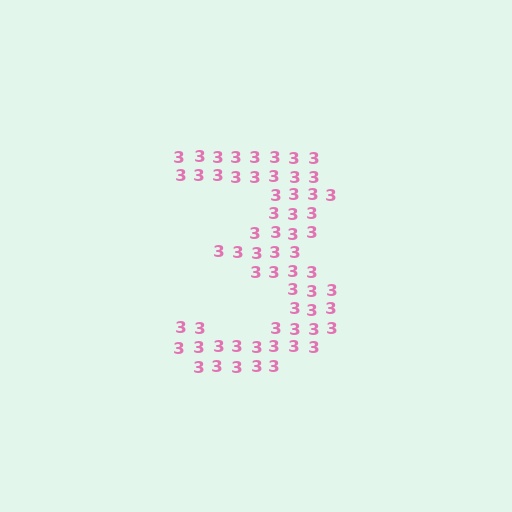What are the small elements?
The small elements are digit 3's.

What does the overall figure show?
The overall figure shows the digit 3.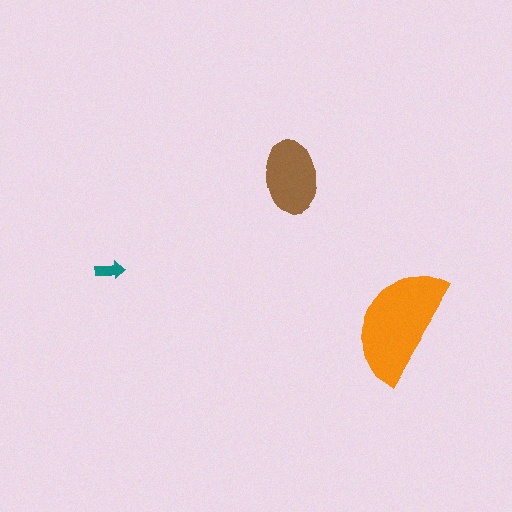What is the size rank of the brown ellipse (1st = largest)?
2nd.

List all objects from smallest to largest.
The teal arrow, the brown ellipse, the orange semicircle.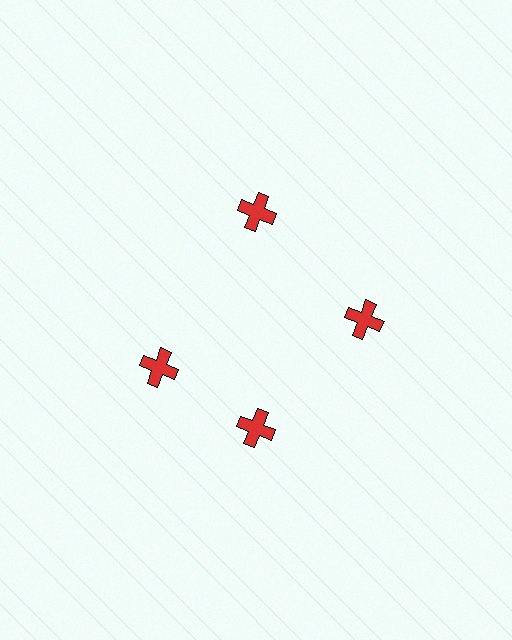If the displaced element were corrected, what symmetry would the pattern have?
It would have 4-fold rotational symmetry — the pattern would map onto itself every 90 degrees.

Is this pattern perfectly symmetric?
No. The 4 red crosses are arranged in a ring, but one element near the 9 o'clock position is rotated out of alignment along the ring, breaking the 4-fold rotational symmetry.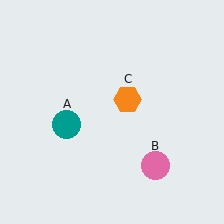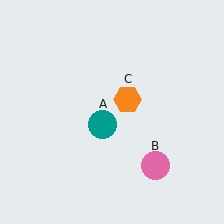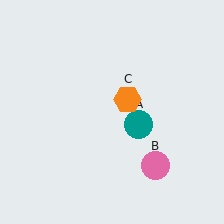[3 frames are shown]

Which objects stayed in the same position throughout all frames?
Pink circle (object B) and orange hexagon (object C) remained stationary.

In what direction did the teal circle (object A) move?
The teal circle (object A) moved right.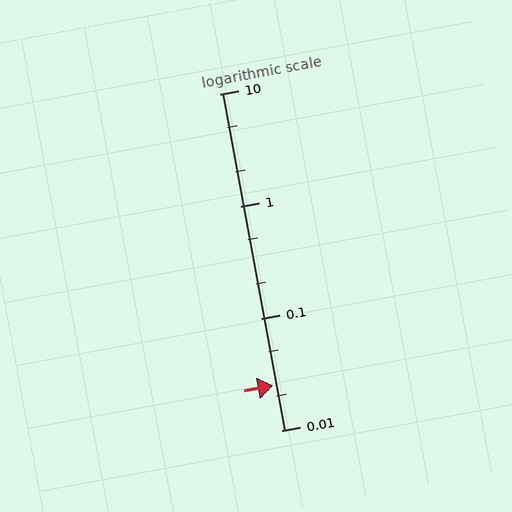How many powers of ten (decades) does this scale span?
The scale spans 3 decades, from 0.01 to 10.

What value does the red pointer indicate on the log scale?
The pointer indicates approximately 0.025.